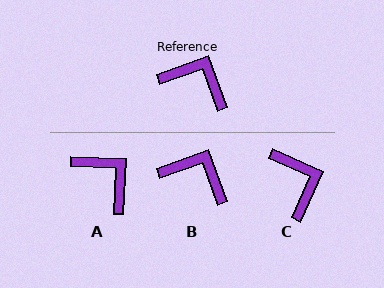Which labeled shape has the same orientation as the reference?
B.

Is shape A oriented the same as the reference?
No, it is off by about 23 degrees.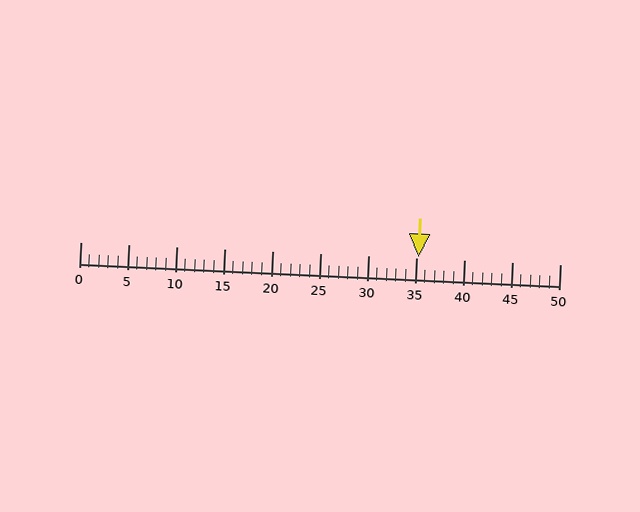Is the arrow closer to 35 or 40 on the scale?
The arrow is closer to 35.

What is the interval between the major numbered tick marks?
The major tick marks are spaced 5 units apart.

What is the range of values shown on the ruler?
The ruler shows values from 0 to 50.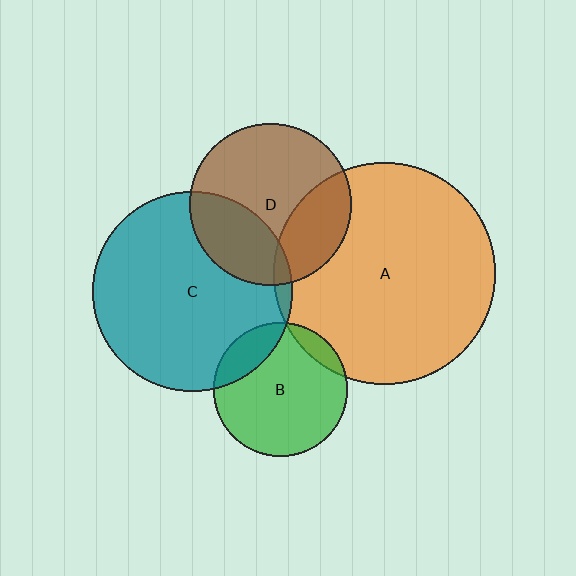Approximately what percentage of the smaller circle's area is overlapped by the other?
Approximately 25%.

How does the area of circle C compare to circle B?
Approximately 2.2 times.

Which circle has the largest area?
Circle A (orange).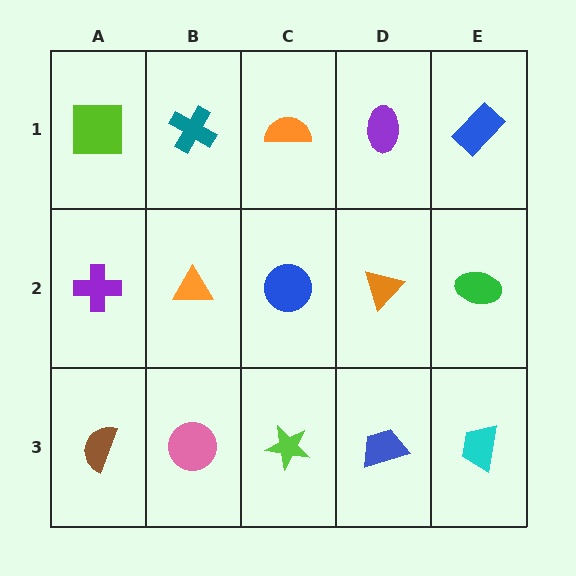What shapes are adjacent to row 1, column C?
A blue circle (row 2, column C), a teal cross (row 1, column B), a purple ellipse (row 1, column D).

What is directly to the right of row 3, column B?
A lime star.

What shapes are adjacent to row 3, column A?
A purple cross (row 2, column A), a pink circle (row 3, column B).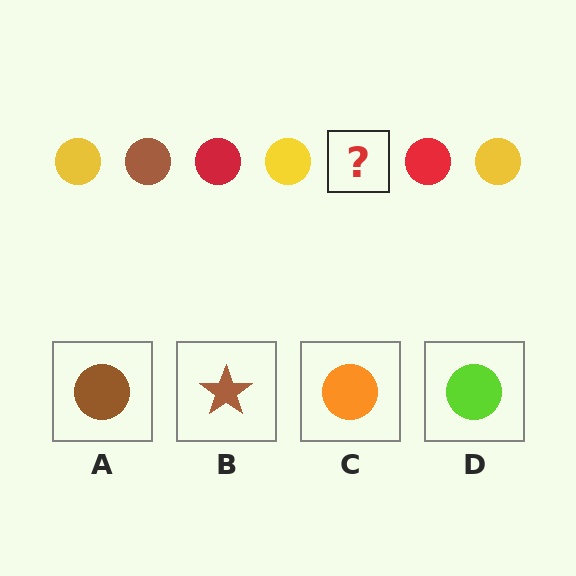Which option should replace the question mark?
Option A.